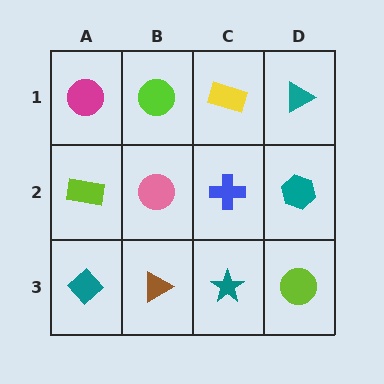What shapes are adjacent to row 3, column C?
A blue cross (row 2, column C), a brown triangle (row 3, column B), a lime circle (row 3, column D).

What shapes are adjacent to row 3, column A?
A lime rectangle (row 2, column A), a brown triangle (row 3, column B).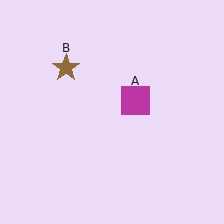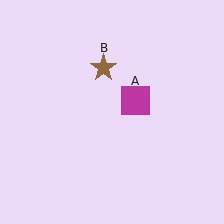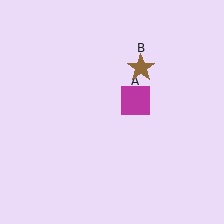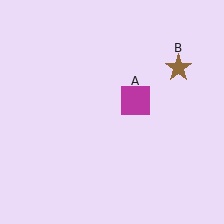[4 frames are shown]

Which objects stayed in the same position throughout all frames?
Magenta square (object A) remained stationary.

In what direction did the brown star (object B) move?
The brown star (object B) moved right.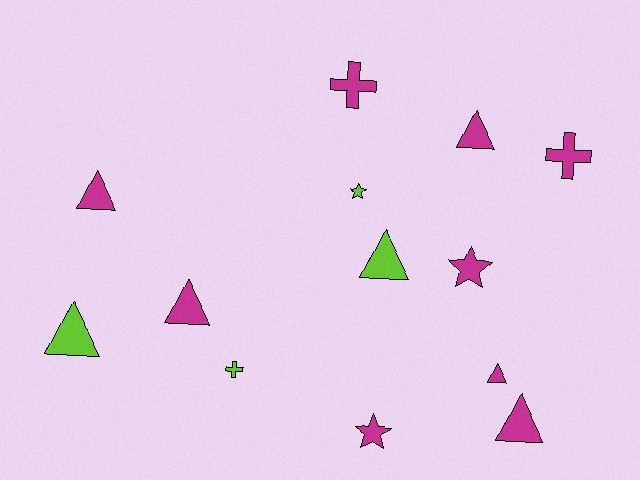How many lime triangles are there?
There are 2 lime triangles.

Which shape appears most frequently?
Triangle, with 7 objects.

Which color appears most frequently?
Magenta, with 9 objects.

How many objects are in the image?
There are 13 objects.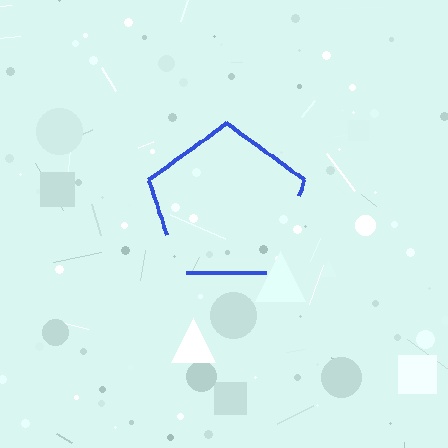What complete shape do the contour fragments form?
The contour fragments form a pentagon.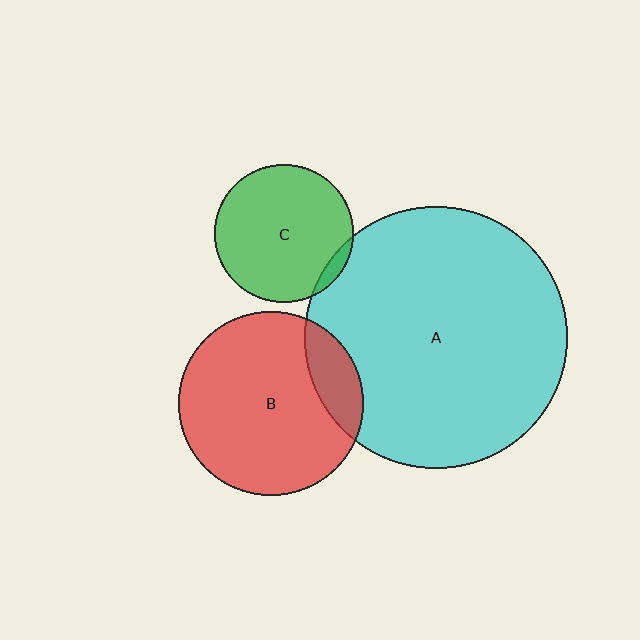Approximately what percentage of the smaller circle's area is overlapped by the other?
Approximately 15%.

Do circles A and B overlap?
Yes.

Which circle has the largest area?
Circle A (cyan).